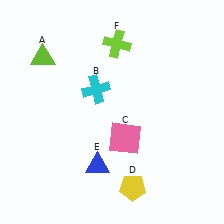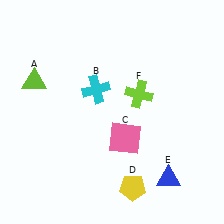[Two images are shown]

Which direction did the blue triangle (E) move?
The blue triangle (E) moved right.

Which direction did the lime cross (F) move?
The lime cross (F) moved down.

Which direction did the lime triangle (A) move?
The lime triangle (A) moved down.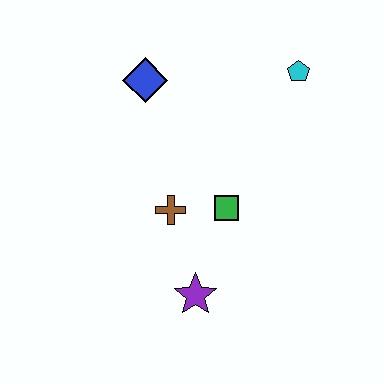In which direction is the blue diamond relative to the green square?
The blue diamond is above the green square.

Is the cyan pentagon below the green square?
No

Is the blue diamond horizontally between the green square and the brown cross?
No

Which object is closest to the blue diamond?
The brown cross is closest to the blue diamond.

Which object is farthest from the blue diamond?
The purple star is farthest from the blue diamond.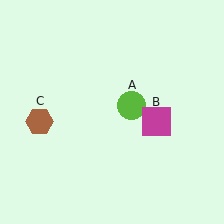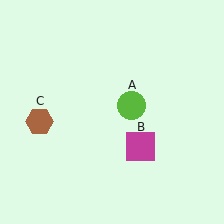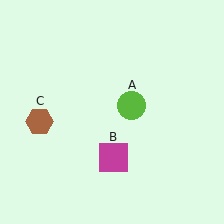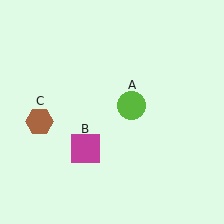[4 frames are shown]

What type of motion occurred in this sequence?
The magenta square (object B) rotated clockwise around the center of the scene.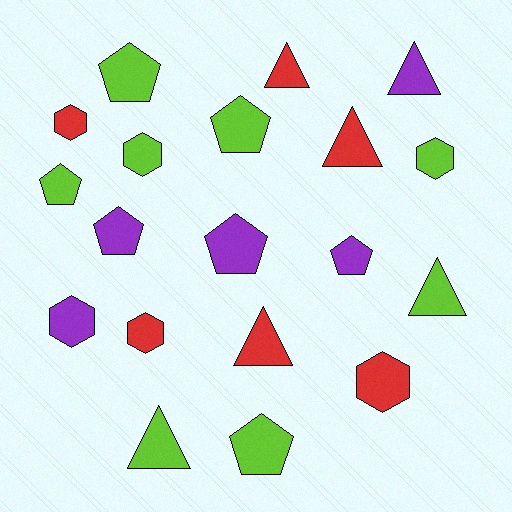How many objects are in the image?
There are 19 objects.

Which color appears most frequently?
Lime, with 8 objects.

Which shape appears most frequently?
Pentagon, with 7 objects.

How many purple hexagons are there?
There is 1 purple hexagon.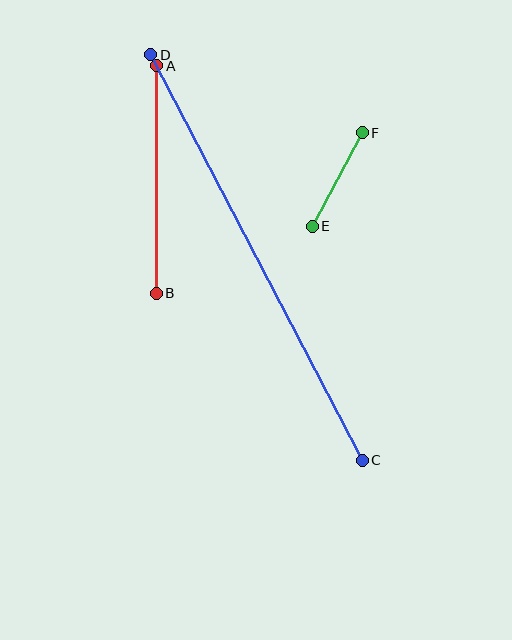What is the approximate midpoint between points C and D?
The midpoint is at approximately (256, 258) pixels.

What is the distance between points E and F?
The distance is approximately 106 pixels.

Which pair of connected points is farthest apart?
Points C and D are farthest apart.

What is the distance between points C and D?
The distance is approximately 458 pixels.